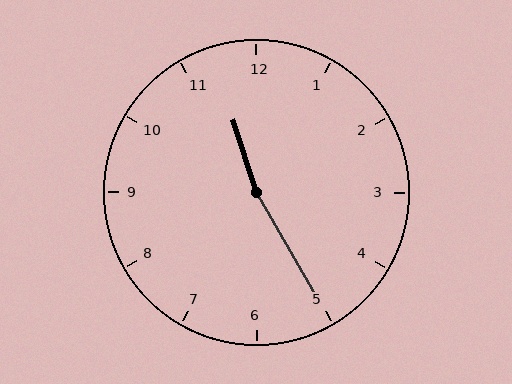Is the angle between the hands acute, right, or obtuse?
It is obtuse.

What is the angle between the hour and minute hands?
Approximately 168 degrees.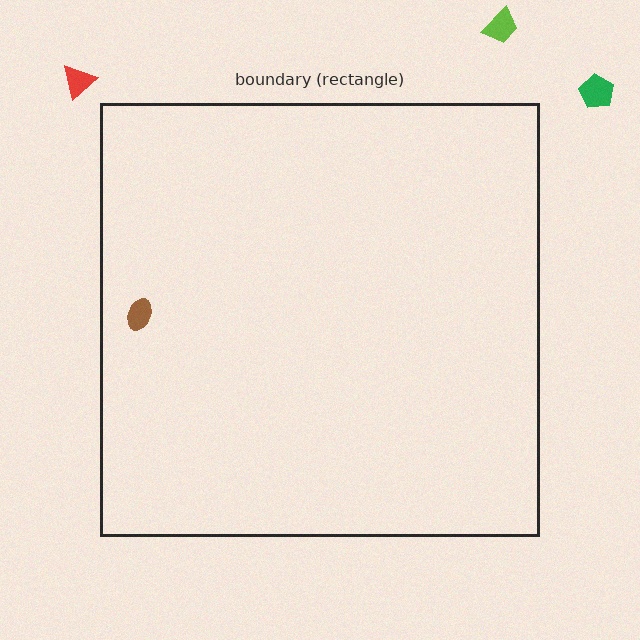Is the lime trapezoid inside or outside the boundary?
Outside.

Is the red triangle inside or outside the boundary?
Outside.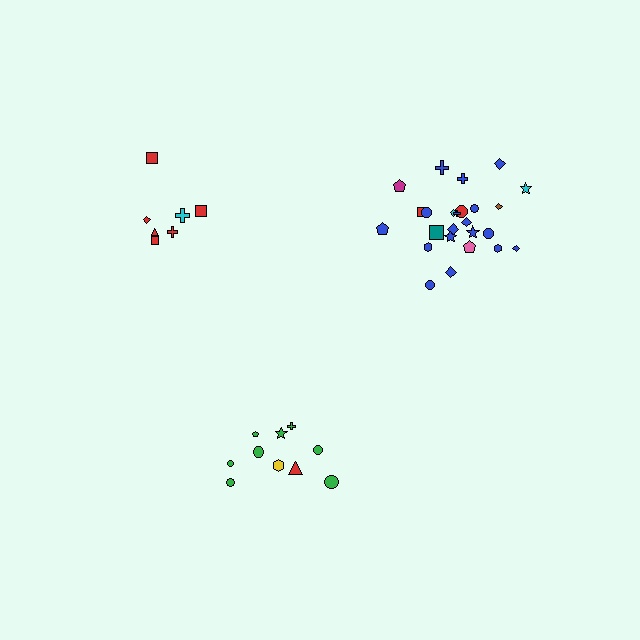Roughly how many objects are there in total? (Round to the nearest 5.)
Roughly 40 objects in total.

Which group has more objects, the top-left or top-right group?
The top-right group.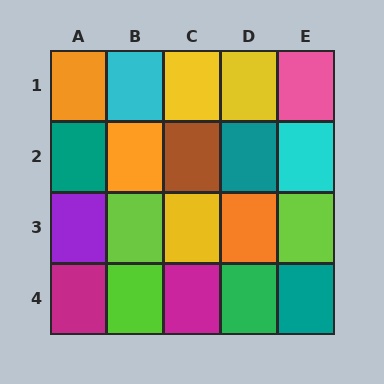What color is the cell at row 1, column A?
Orange.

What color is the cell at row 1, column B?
Cyan.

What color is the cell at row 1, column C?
Yellow.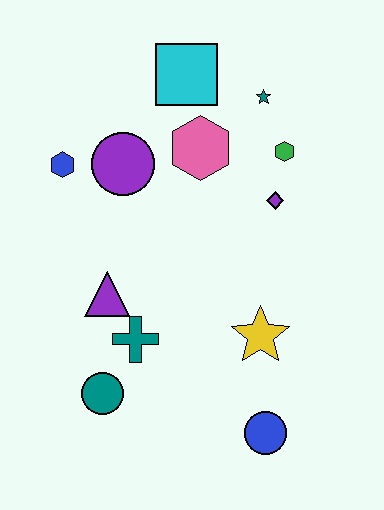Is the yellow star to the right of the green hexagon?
No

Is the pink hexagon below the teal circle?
No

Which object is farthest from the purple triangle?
The teal star is farthest from the purple triangle.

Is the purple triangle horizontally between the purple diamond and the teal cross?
No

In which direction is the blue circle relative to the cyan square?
The blue circle is below the cyan square.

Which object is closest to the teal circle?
The teal cross is closest to the teal circle.